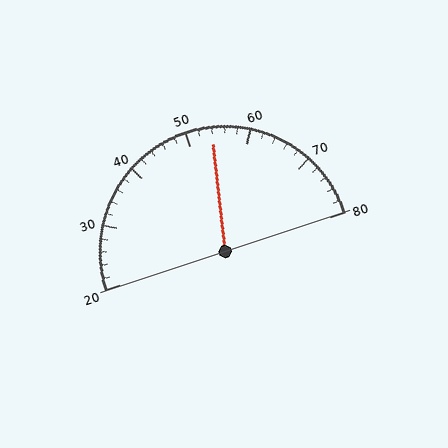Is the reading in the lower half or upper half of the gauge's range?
The reading is in the upper half of the range (20 to 80).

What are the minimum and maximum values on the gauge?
The gauge ranges from 20 to 80.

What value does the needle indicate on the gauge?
The needle indicates approximately 54.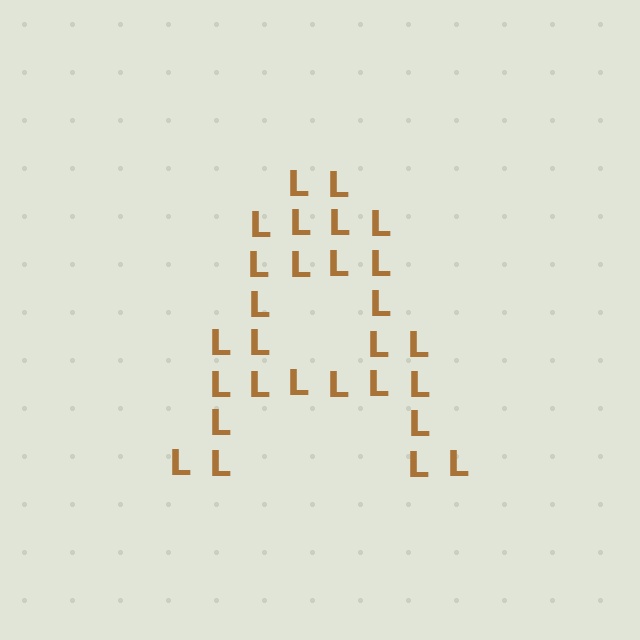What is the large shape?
The large shape is the letter A.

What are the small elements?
The small elements are letter L's.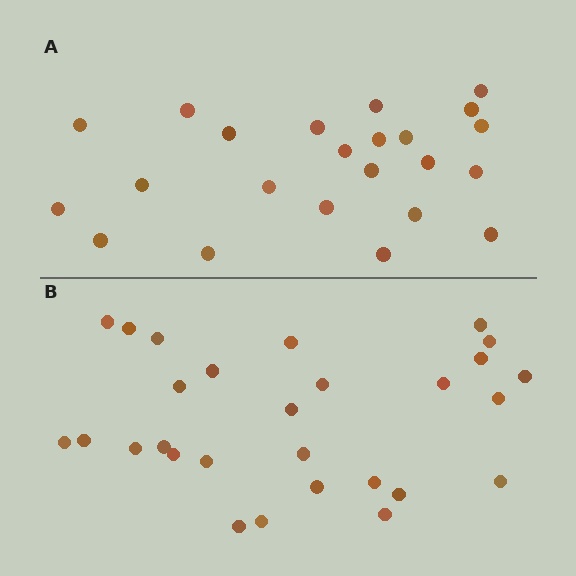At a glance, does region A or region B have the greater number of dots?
Region B (the bottom region) has more dots.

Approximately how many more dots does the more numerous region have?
Region B has about 5 more dots than region A.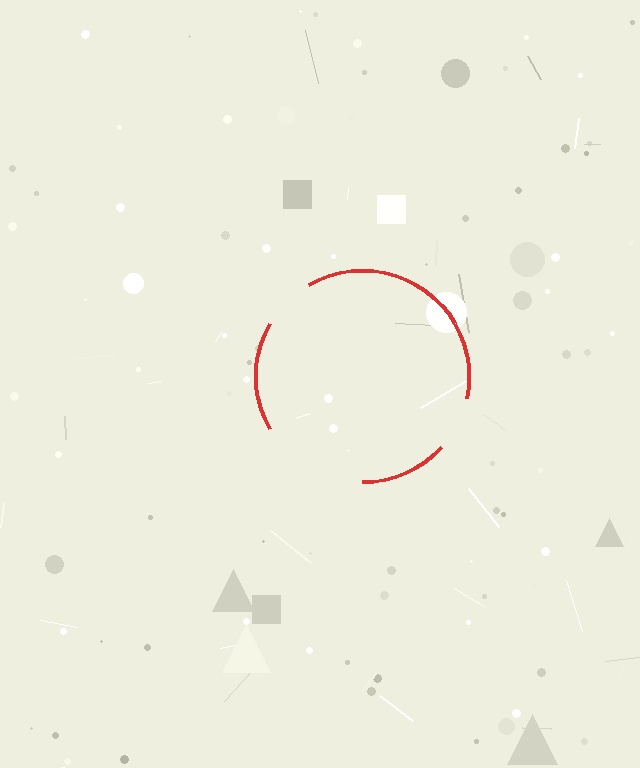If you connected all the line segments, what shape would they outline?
They would outline a circle.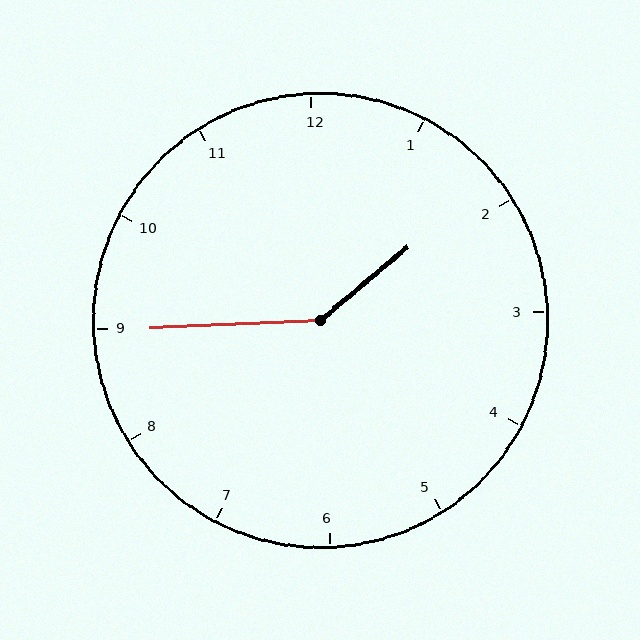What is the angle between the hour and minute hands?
Approximately 142 degrees.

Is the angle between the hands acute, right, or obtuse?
It is obtuse.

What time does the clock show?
1:45.